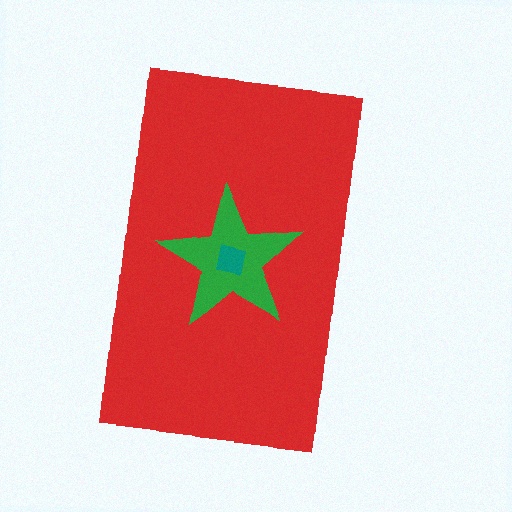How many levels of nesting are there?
3.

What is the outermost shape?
The red rectangle.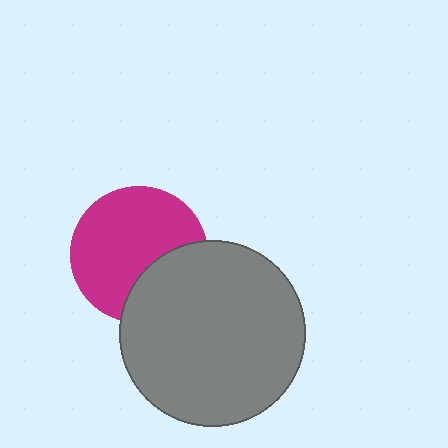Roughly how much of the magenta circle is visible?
Most of it is visible (roughly 70%).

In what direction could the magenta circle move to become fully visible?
The magenta circle could move toward the upper-left. That would shift it out from behind the gray circle entirely.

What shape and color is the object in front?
The object in front is a gray circle.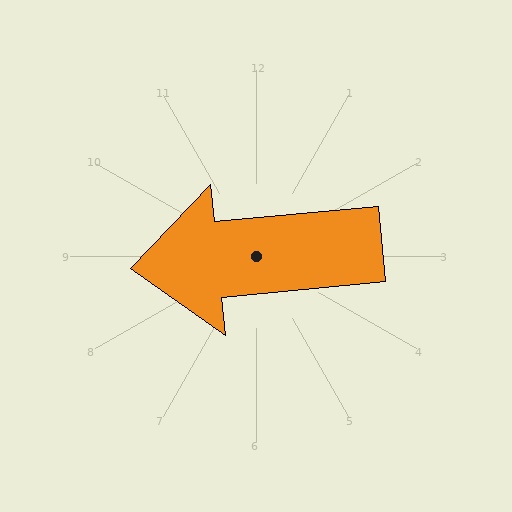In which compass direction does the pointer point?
West.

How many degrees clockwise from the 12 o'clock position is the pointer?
Approximately 264 degrees.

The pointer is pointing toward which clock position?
Roughly 9 o'clock.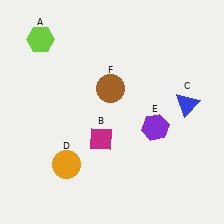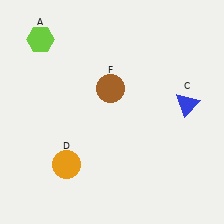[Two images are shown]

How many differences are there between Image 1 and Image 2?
There are 2 differences between the two images.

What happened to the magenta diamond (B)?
The magenta diamond (B) was removed in Image 2. It was in the bottom-left area of Image 1.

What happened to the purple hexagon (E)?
The purple hexagon (E) was removed in Image 2. It was in the bottom-right area of Image 1.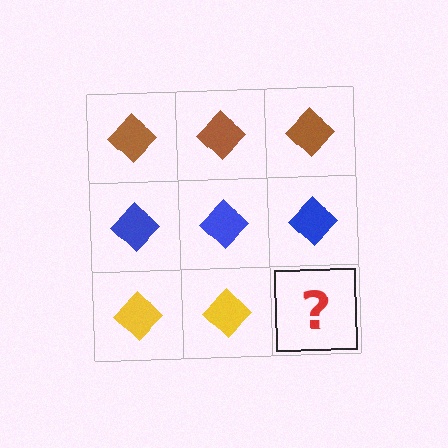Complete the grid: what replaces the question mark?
The question mark should be replaced with a yellow diamond.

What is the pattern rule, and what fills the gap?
The rule is that each row has a consistent color. The gap should be filled with a yellow diamond.